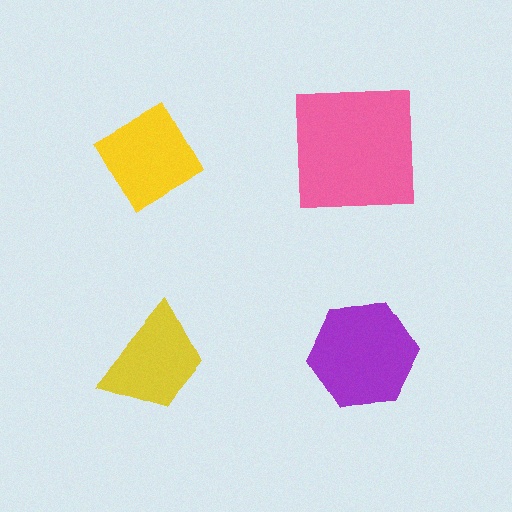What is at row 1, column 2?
A pink square.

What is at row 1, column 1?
A yellow diamond.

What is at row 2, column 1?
A yellow trapezoid.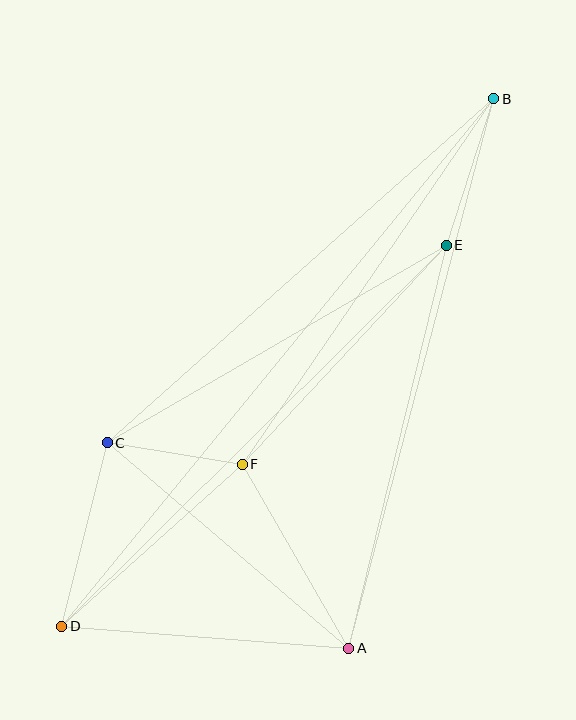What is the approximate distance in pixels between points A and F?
The distance between A and F is approximately 213 pixels.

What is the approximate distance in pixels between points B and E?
The distance between B and E is approximately 154 pixels.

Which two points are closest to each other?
Points C and F are closest to each other.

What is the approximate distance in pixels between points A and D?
The distance between A and D is approximately 288 pixels.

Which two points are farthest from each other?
Points B and D are farthest from each other.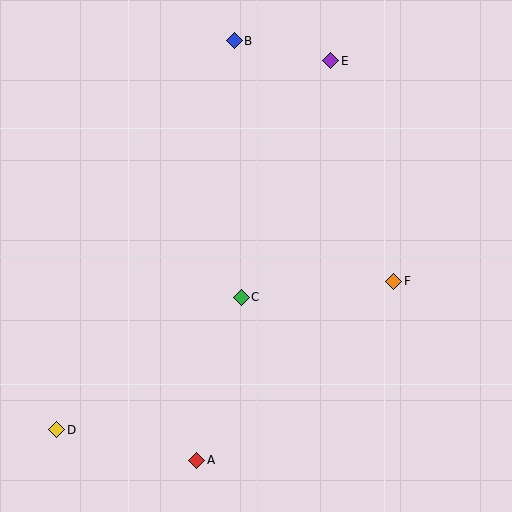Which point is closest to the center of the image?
Point C at (241, 297) is closest to the center.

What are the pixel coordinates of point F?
Point F is at (394, 281).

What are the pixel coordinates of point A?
Point A is at (197, 460).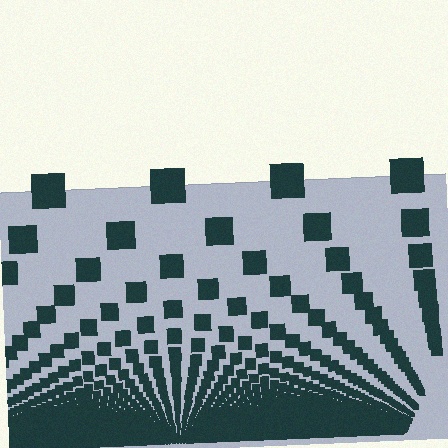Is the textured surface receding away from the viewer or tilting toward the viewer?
The surface appears to tilt toward the viewer. Texture elements get larger and sparser toward the top.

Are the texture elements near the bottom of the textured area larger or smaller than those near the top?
Smaller. The gradient is inverted — elements near the bottom are smaller and denser.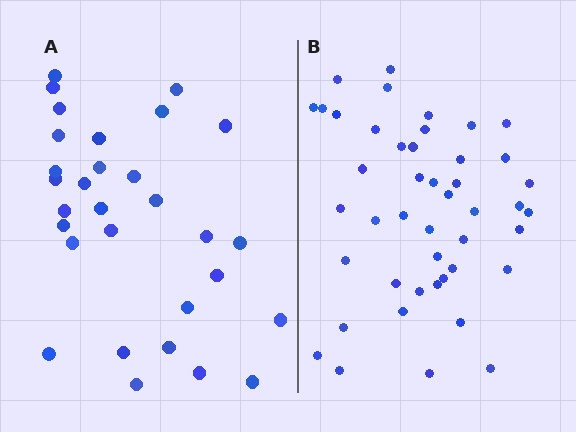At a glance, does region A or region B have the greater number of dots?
Region B (the right region) has more dots.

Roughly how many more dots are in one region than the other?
Region B has approximately 15 more dots than region A.